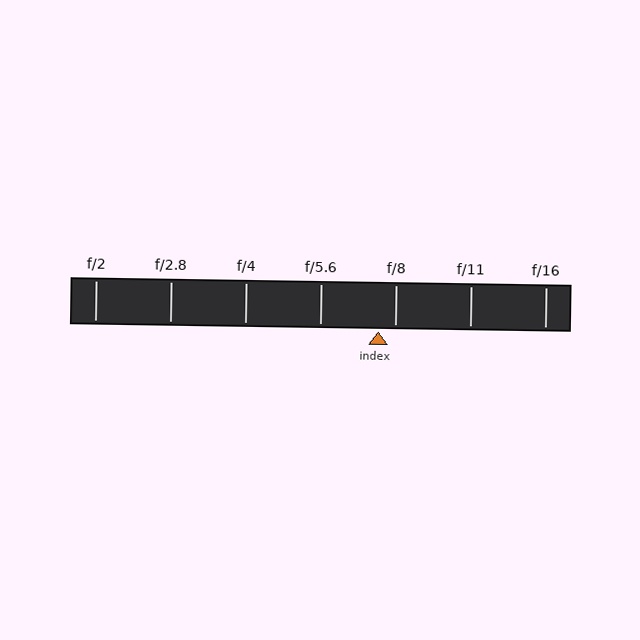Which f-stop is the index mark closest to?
The index mark is closest to f/8.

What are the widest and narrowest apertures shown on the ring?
The widest aperture shown is f/2 and the narrowest is f/16.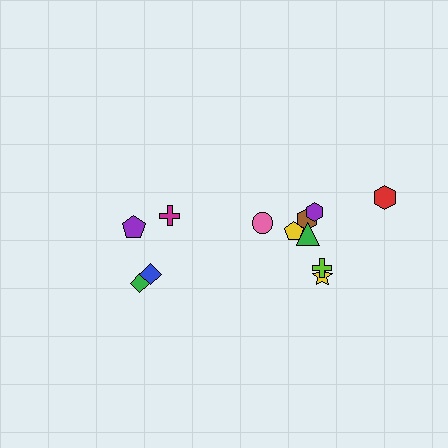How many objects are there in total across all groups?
There are 12 objects.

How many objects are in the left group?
There are 4 objects.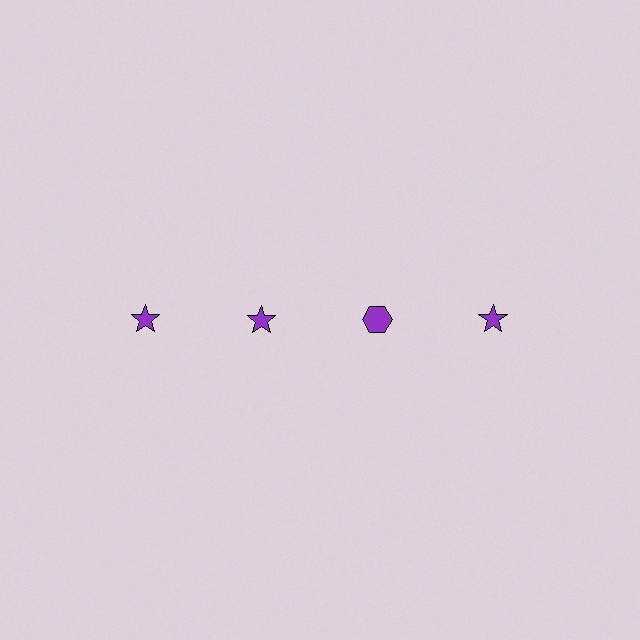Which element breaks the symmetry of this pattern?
The purple hexagon in the top row, center column breaks the symmetry. All other shapes are purple stars.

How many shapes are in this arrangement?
There are 4 shapes arranged in a grid pattern.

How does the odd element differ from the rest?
It has a different shape: hexagon instead of star.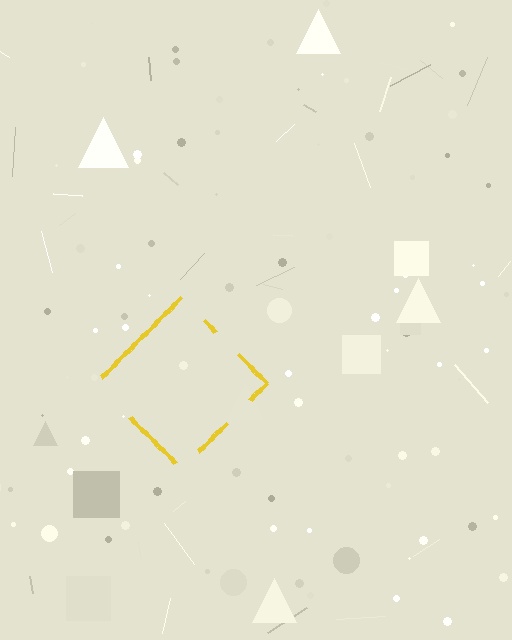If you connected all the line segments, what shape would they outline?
They would outline a diamond.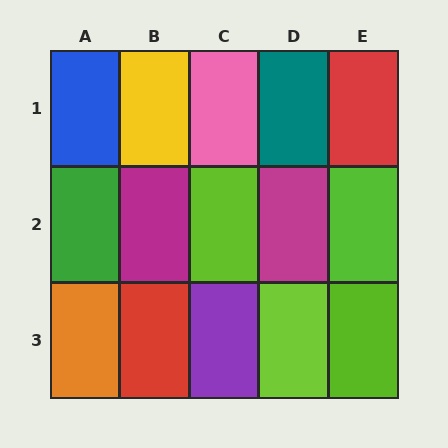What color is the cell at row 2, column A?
Green.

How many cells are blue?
1 cell is blue.